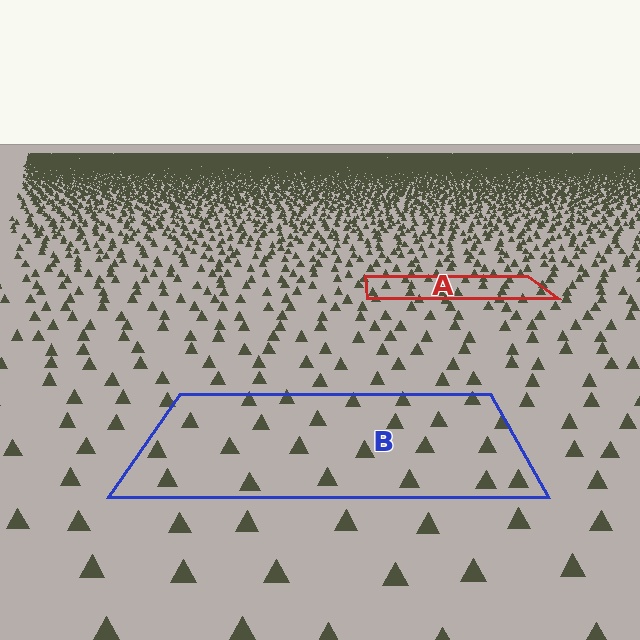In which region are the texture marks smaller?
The texture marks are smaller in region A, because it is farther away.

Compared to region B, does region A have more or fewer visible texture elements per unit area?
Region A has more texture elements per unit area — they are packed more densely because it is farther away.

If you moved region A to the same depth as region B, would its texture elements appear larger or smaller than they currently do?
They would appear larger. At a closer depth, the same texture elements are projected at a bigger on-screen size.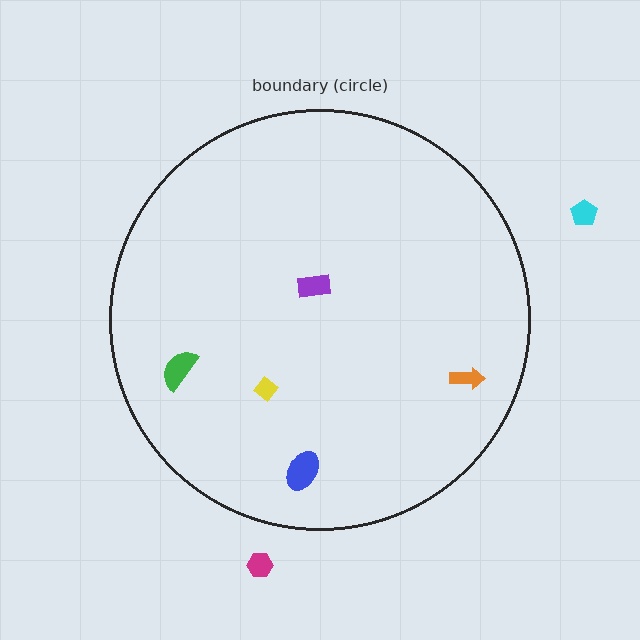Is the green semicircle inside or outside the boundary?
Inside.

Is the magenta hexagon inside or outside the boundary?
Outside.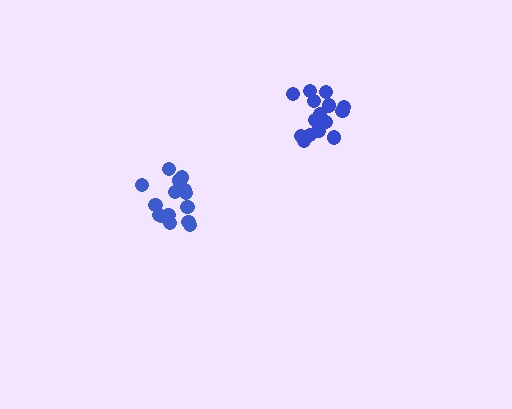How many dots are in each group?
Group 1: 15 dots, Group 2: 15 dots (30 total).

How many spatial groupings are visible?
There are 2 spatial groupings.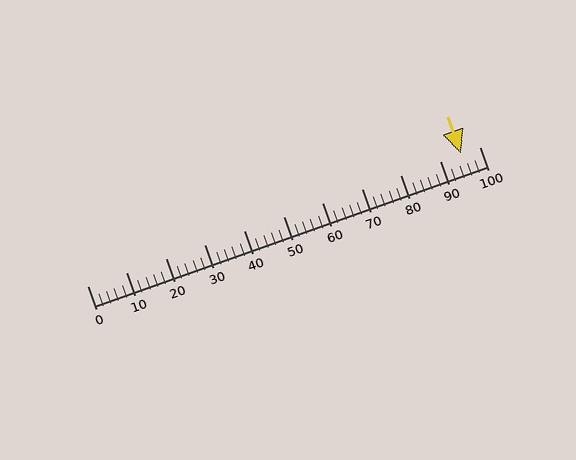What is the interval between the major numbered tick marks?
The major tick marks are spaced 10 units apart.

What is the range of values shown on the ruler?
The ruler shows values from 0 to 100.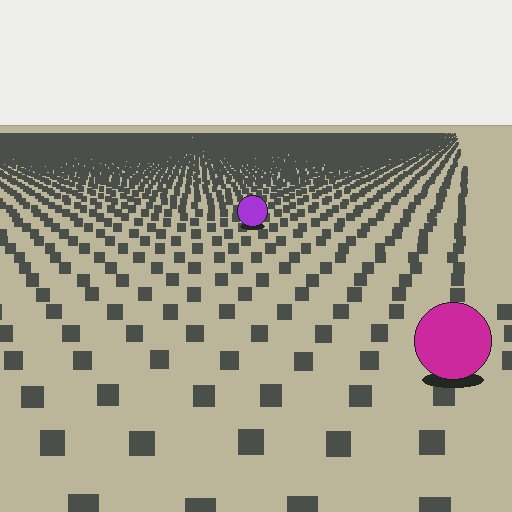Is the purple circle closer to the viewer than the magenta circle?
No. The magenta circle is closer — you can tell from the texture gradient: the ground texture is coarser near it.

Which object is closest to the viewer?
The magenta circle is closest. The texture marks near it are larger and more spread out.